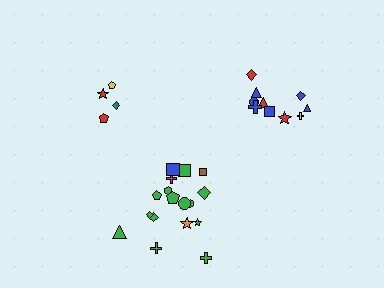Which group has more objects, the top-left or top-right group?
The top-right group.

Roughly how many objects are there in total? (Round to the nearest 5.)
Roughly 30 objects in total.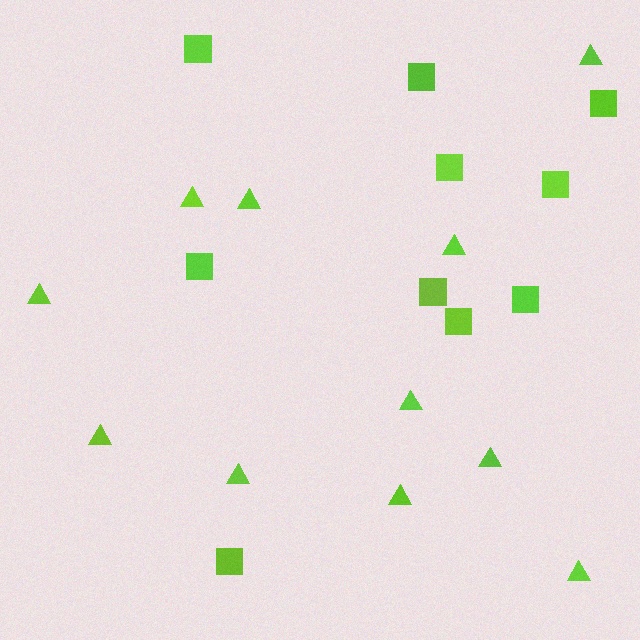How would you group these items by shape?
There are 2 groups: one group of triangles (11) and one group of squares (10).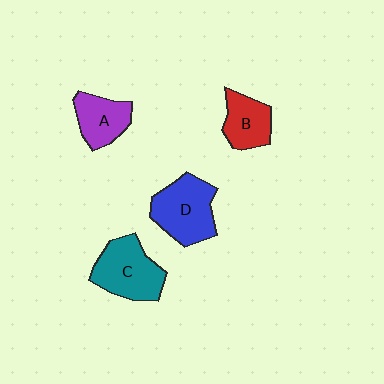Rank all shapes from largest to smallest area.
From largest to smallest: D (blue), C (teal), A (purple), B (red).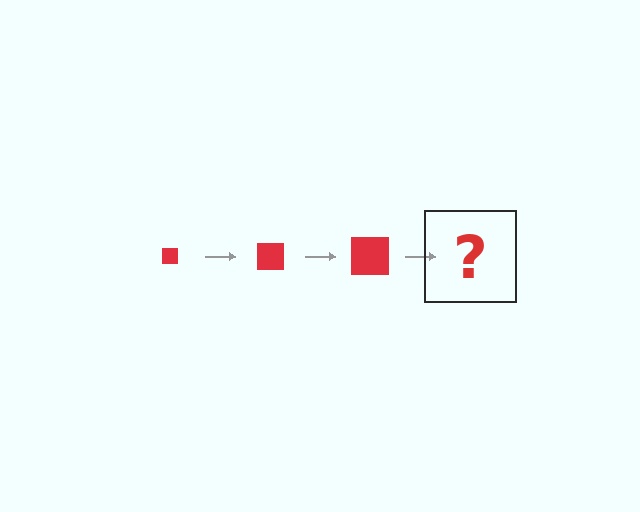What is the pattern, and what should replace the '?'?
The pattern is that the square gets progressively larger each step. The '?' should be a red square, larger than the previous one.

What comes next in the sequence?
The next element should be a red square, larger than the previous one.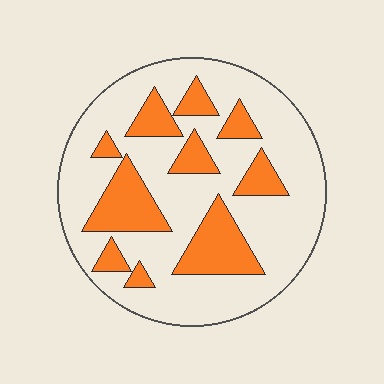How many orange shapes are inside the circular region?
10.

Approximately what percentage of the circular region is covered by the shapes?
Approximately 25%.